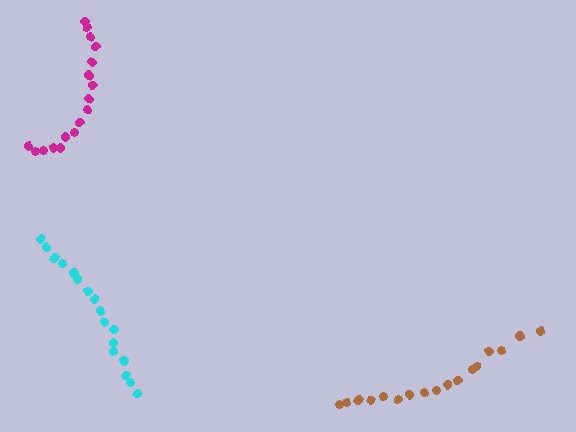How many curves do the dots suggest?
There are 3 distinct paths.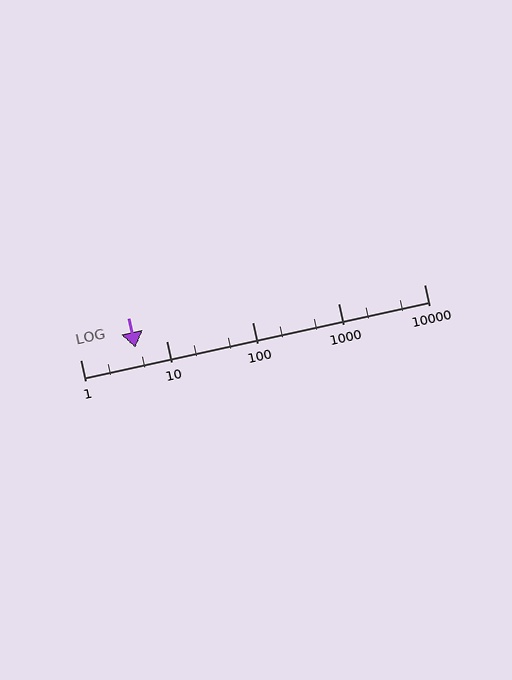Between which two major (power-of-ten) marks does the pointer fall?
The pointer is between 1 and 10.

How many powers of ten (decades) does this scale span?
The scale spans 4 decades, from 1 to 10000.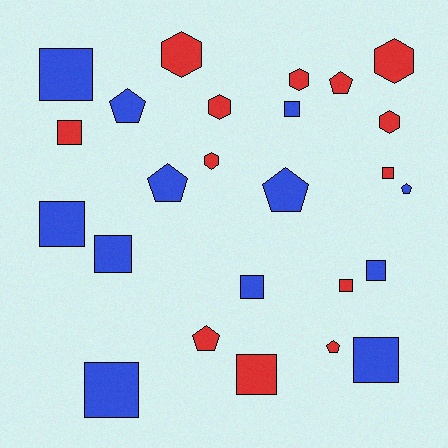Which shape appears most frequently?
Square, with 12 objects.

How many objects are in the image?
There are 25 objects.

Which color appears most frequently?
Red, with 13 objects.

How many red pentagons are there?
There are 3 red pentagons.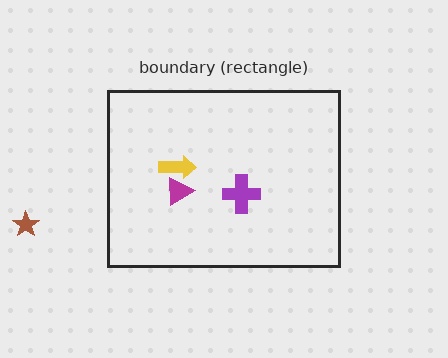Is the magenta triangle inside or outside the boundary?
Inside.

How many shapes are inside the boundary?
3 inside, 1 outside.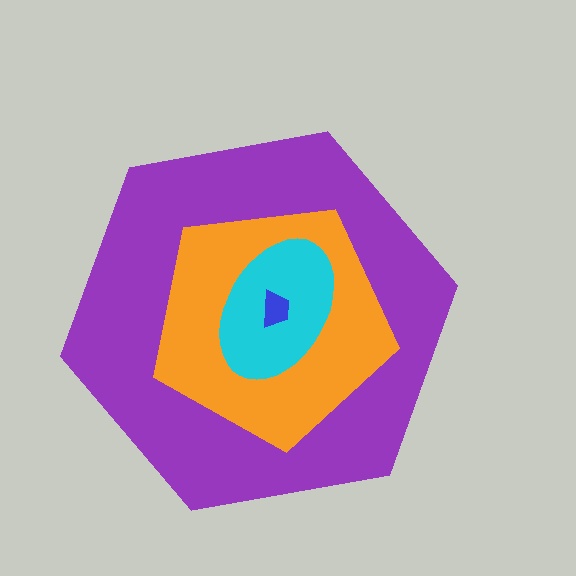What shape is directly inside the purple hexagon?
The orange pentagon.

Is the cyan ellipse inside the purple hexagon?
Yes.